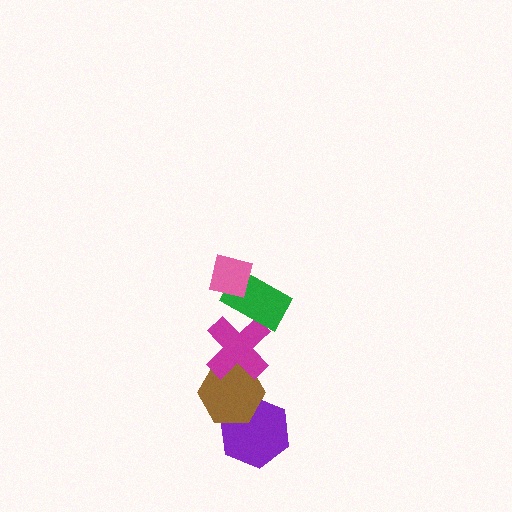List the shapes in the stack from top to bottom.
From top to bottom: the pink square, the green rectangle, the magenta cross, the brown hexagon, the purple hexagon.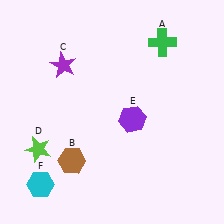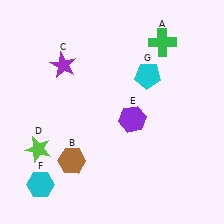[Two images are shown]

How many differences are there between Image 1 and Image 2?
There is 1 difference between the two images.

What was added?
A cyan pentagon (G) was added in Image 2.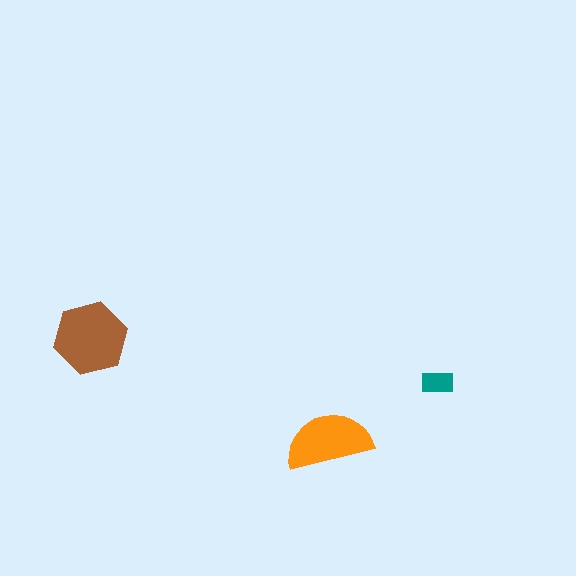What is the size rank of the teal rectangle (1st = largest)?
3rd.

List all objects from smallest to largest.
The teal rectangle, the orange semicircle, the brown hexagon.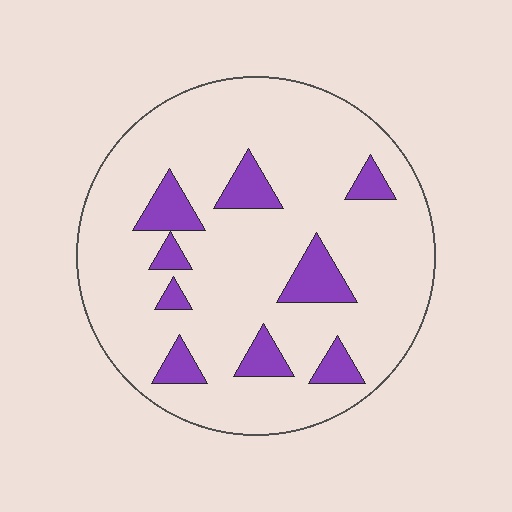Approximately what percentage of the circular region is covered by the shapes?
Approximately 15%.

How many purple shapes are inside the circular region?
9.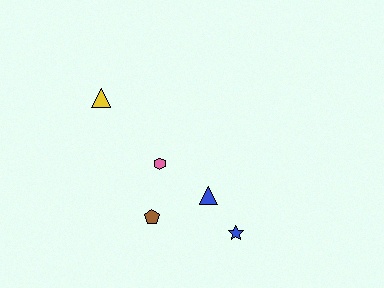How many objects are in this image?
There are 5 objects.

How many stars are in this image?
There is 1 star.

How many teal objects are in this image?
There are no teal objects.